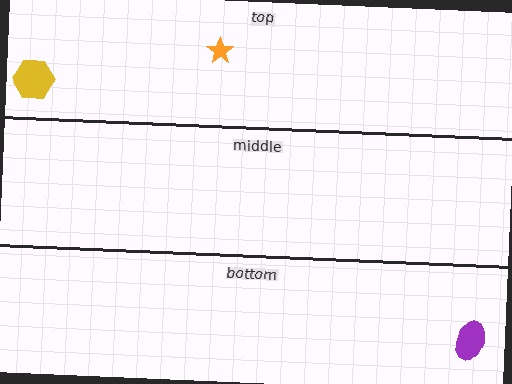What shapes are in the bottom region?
The purple ellipse.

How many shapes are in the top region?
2.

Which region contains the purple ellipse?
The bottom region.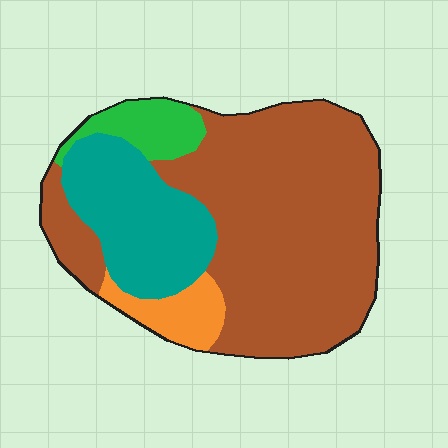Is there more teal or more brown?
Brown.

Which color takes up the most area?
Brown, at roughly 65%.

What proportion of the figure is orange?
Orange covers around 5% of the figure.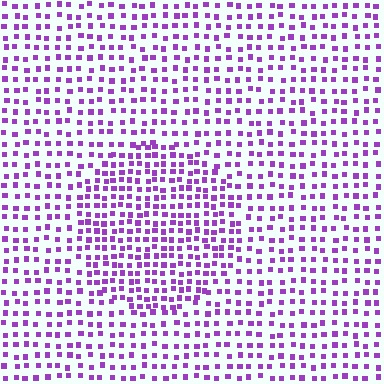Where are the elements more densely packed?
The elements are more densely packed inside the circle boundary.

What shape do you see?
I see a circle.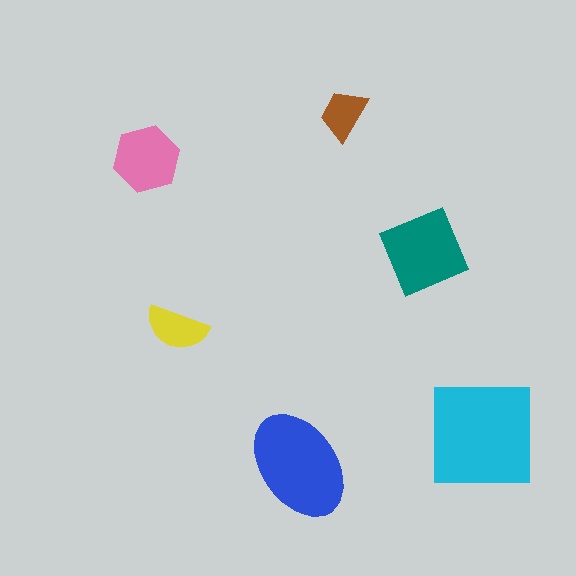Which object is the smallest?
The brown trapezoid.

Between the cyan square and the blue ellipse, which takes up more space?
The cyan square.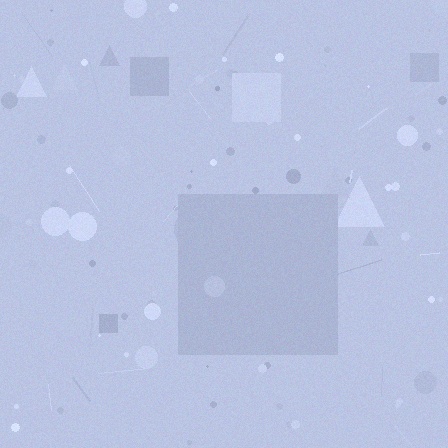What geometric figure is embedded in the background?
A square is embedded in the background.